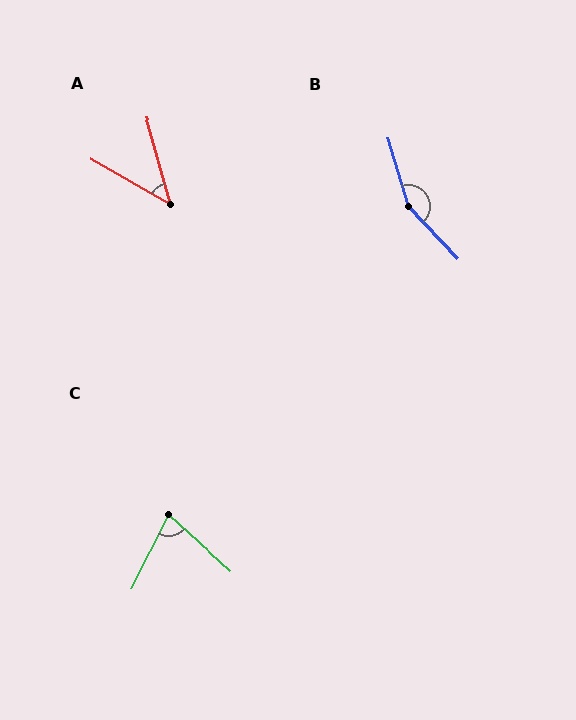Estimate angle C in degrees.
Approximately 75 degrees.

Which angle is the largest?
B, at approximately 154 degrees.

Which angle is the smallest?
A, at approximately 45 degrees.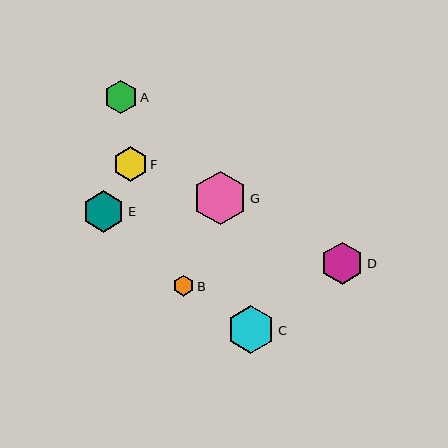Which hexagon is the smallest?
Hexagon B is the smallest with a size of approximately 21 pixels.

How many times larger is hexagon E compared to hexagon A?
Hexagon E is approximately 1.2 times the size of hexagon A.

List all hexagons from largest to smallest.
From largest to smallest: G, C, D, E, F, A, B.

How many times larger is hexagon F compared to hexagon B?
Hexagon F is approximately 1.6 times the size of hexagon B.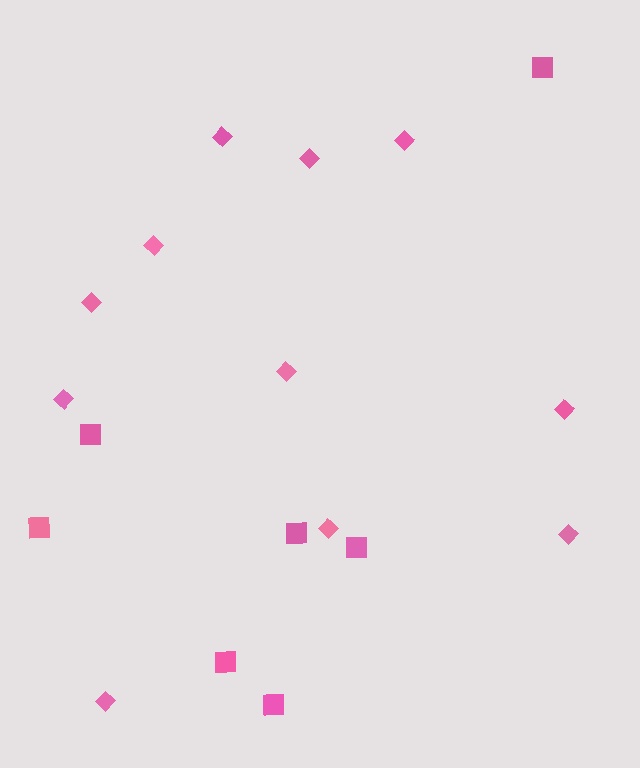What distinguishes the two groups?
There are 2 groups: one group of squares (7) and one group of diamonds (11).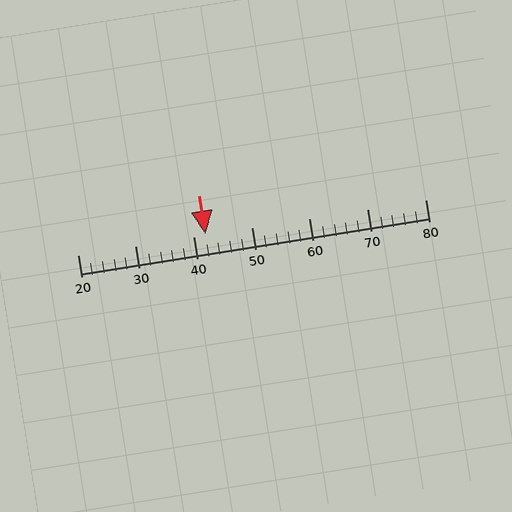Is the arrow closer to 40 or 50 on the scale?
The arrow is closer to 40.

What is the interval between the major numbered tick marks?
The major tick marks are spaced 10 units apart.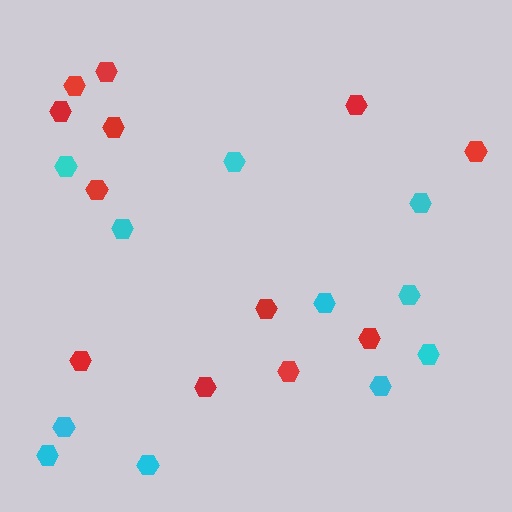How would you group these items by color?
There are 2 groups: one group of cyan hexagons (11) and one group of red hexagons (12).